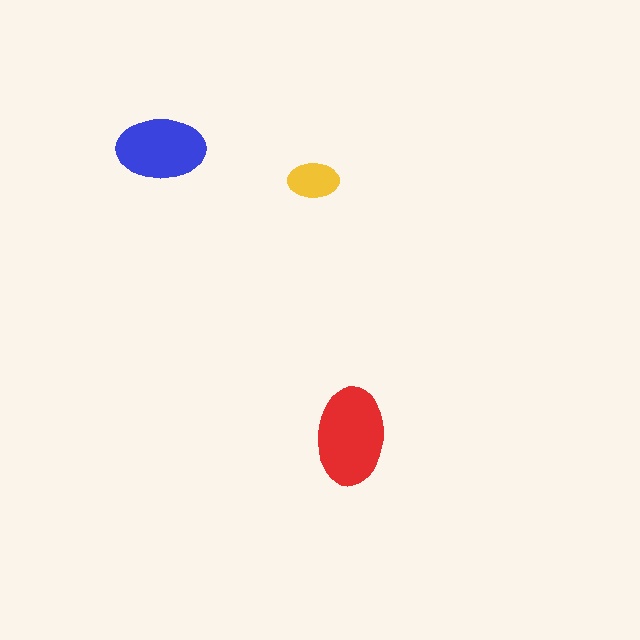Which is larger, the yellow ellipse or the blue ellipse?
The blue one.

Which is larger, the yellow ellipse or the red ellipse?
The red one.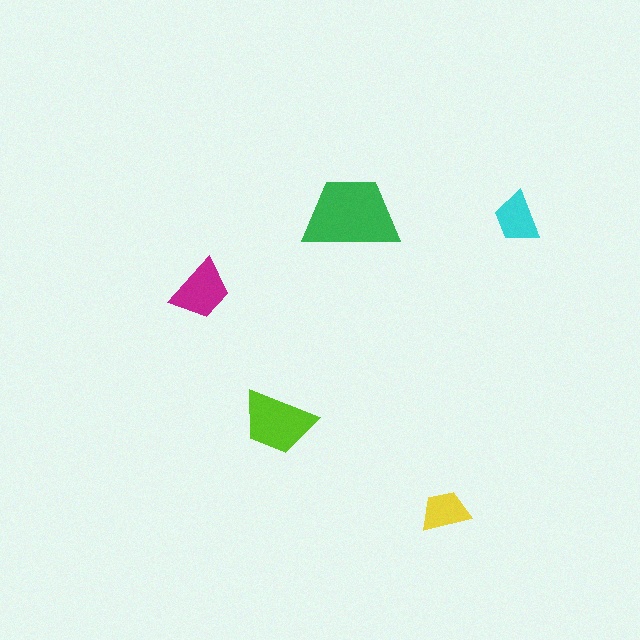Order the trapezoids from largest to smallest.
the green one, the lime one, the magenta one, the cyan one, the yellow one.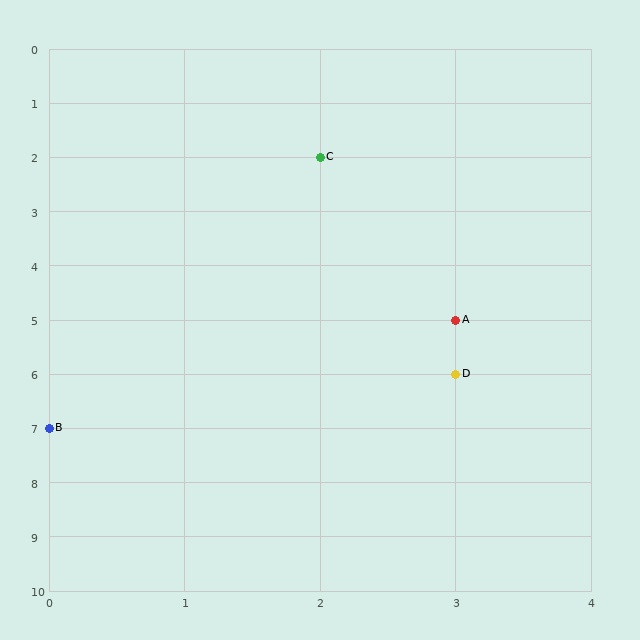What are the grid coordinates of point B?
Point B is at grid coordinates (0, 7).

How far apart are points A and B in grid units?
Points A and B are 3 columns and 2 rows apart (about 3.6 grid units diagonally).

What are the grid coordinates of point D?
Point D is at grid coordinates (3, 6).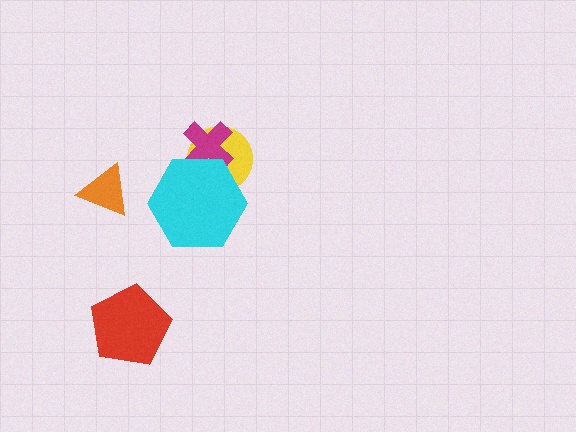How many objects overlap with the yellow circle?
2 objects overlap with the yellow circle.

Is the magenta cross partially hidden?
Yes, it is partially covered by another shape.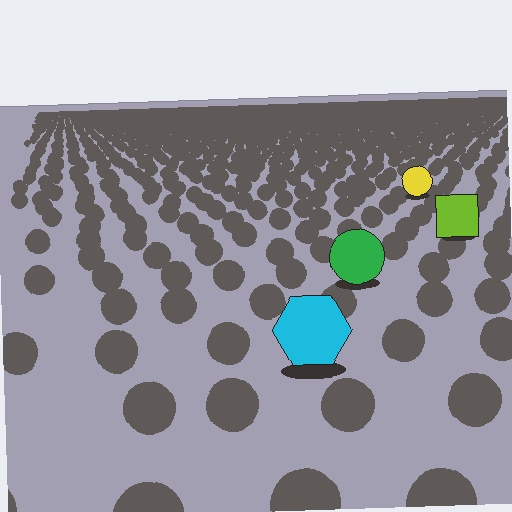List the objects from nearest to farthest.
From nearest to farthest: the cyan hexagon, the green circle, the lime square, the yellow circle.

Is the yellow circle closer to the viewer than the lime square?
No. The lime square is closer — you can tell from the texture gradient: the ground texture is coarser near it.